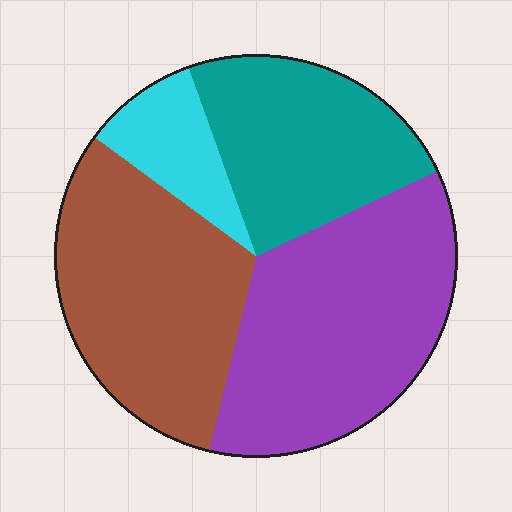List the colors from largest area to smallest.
From largest to smallest: purple, brown, teal, cyan.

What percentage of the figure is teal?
Teal covers roughly 25% of the figure.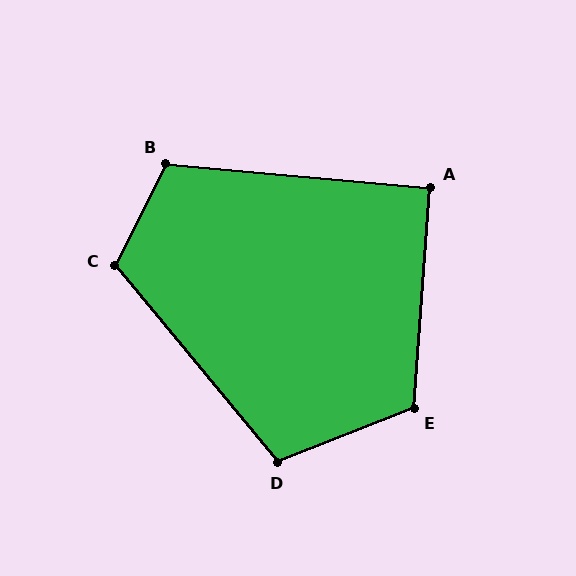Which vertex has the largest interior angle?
E, at approximately 116 degrees.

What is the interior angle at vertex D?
Approximately 108 degrees (obtuse).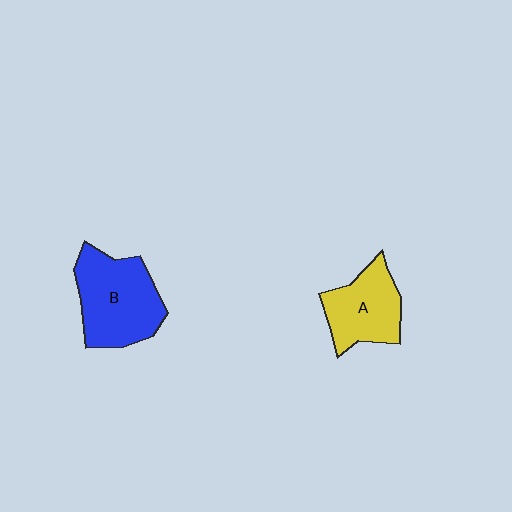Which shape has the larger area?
Shape B (blue).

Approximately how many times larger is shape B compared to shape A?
Approximately 1.3 times.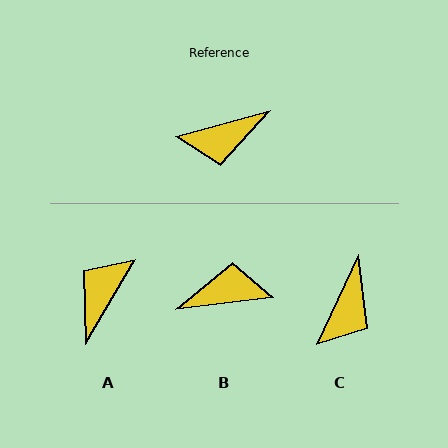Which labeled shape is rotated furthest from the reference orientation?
B, about 172 degrees away.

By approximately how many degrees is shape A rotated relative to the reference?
Approximately 136 degrees clockwise.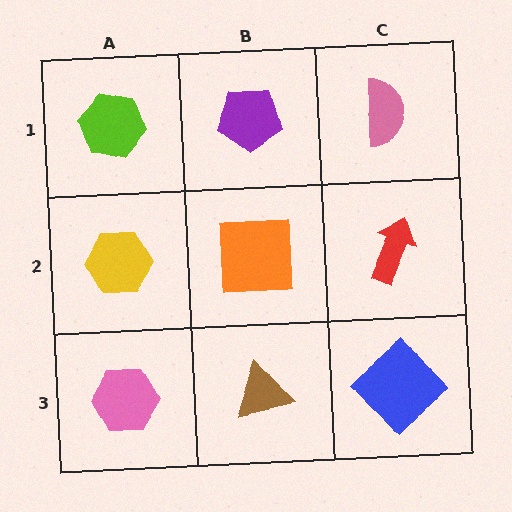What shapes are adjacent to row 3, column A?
A yellow hexagon (row 2, column A), a brown triangle (row 3, column B).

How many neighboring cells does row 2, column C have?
3.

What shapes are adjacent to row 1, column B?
An orange square (row 2, column B), a lime hexagon (row 1, column A), a pink semicircle (row 1, column C).